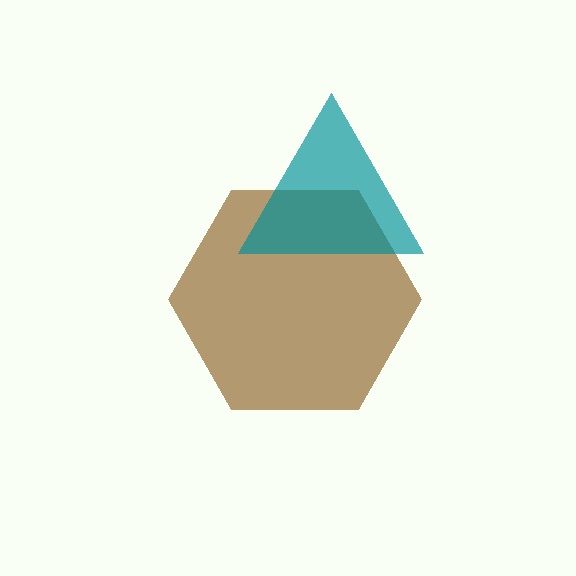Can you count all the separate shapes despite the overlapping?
Yes, there are 2 separate shapes.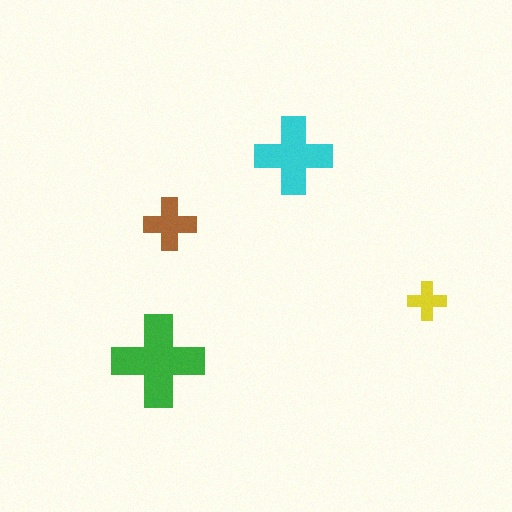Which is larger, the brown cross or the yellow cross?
The brown one.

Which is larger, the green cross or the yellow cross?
The green one.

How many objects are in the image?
There are 4 objects in the image.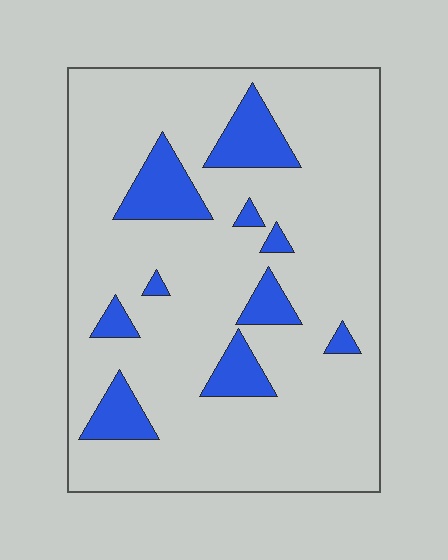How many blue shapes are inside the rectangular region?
10.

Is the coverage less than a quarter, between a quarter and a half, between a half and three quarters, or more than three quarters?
Less than a quarter.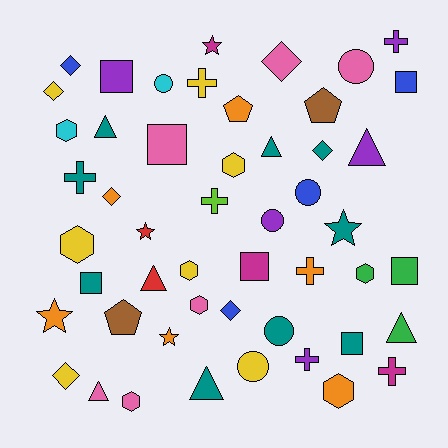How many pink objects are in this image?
There are 6 pink objects.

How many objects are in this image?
There are 50 objects.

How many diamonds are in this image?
There are 7 diamonds.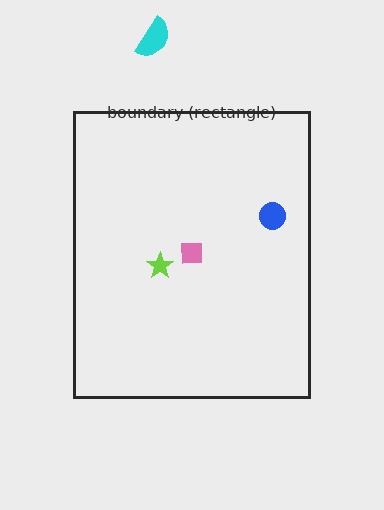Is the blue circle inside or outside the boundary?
Inside.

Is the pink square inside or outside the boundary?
Inside.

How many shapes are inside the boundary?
3 inside, 1 outside.